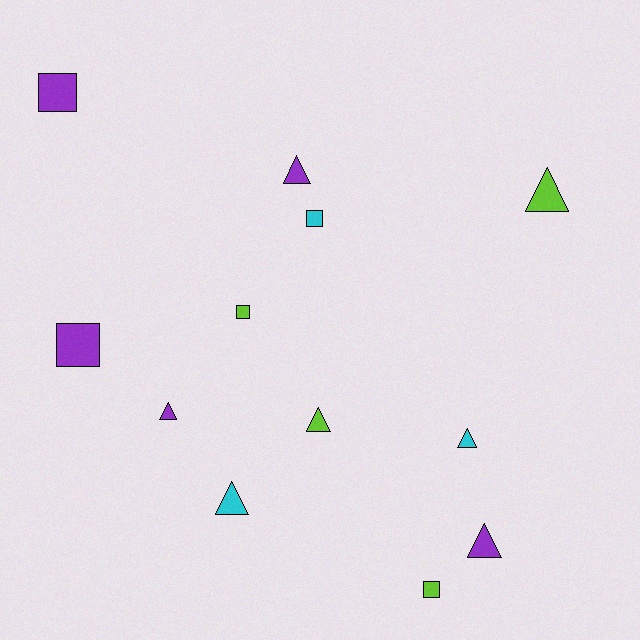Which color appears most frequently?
Purple, with 5 objects.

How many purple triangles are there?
There are 3 purple triangles.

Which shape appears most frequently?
Triangle, with 7 objects.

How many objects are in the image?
There are 12 objects.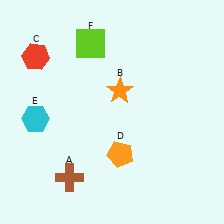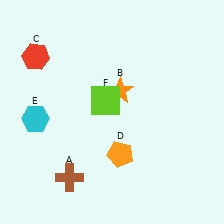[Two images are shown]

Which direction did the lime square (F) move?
The lime square (F) moved down.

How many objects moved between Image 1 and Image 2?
1 object moved between the two images.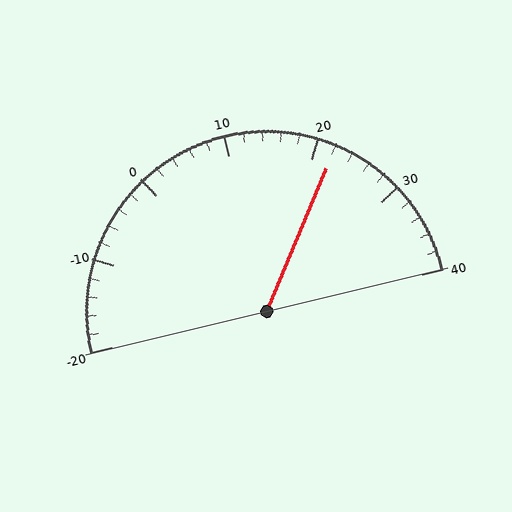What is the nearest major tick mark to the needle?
The nearest major tick mark is 20.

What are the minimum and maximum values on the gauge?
The gauge ranges from -20 to 40.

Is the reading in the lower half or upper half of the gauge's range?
The reading is in the upper half of the range (-20 to 40).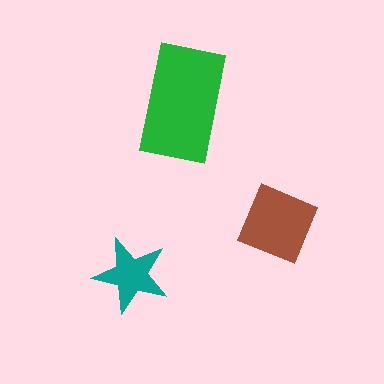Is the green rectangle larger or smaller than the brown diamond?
Larger.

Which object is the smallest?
The teal star.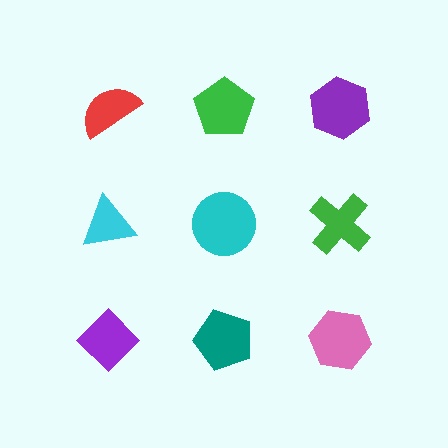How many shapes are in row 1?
3 shapes.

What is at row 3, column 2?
A teal pentagon.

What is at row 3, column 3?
A pink hexagon.